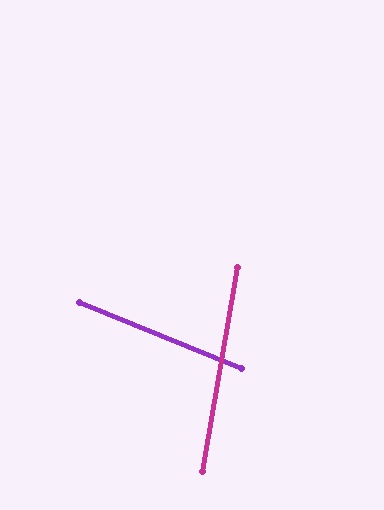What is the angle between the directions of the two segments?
Approximately 77 degrees.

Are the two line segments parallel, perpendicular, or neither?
Neither parallel nor perpendicular — they differ by about 77°.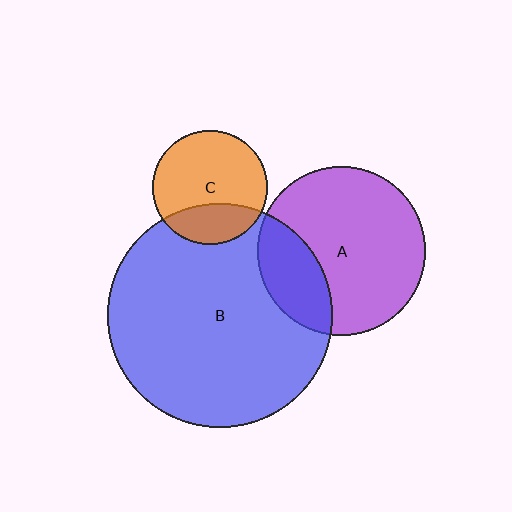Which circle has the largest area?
Circle B (blue).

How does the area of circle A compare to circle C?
Approximately 2.2 times.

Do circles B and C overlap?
Yes.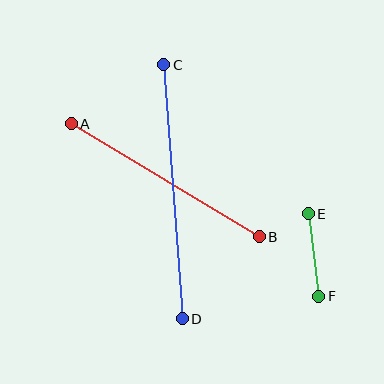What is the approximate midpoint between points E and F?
The midpoint is at approximately (314, 255) pixels.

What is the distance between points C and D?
The distance is approximately 255 pixels.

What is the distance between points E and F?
The distance is approximately 83 pixels.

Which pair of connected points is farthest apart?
Points C and D are farthest apart.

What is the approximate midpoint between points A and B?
The midpoint is at approximately (165, 180) pixels.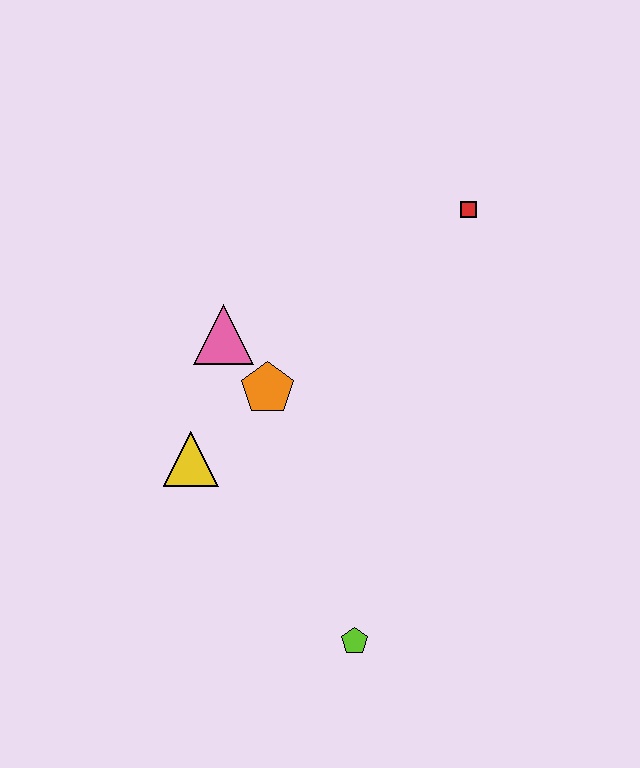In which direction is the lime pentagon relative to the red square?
The lime pentagon is below the red square.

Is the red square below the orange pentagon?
No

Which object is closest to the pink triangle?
The orange pentagon is closest to the pink triangle.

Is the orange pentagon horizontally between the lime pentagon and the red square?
No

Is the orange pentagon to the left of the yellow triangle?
No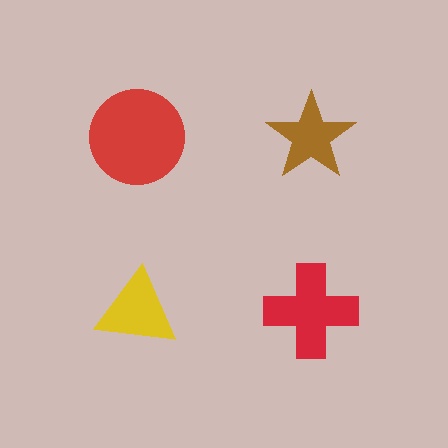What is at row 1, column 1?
A red circle.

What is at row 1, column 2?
A brown star.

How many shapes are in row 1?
2 shapes.